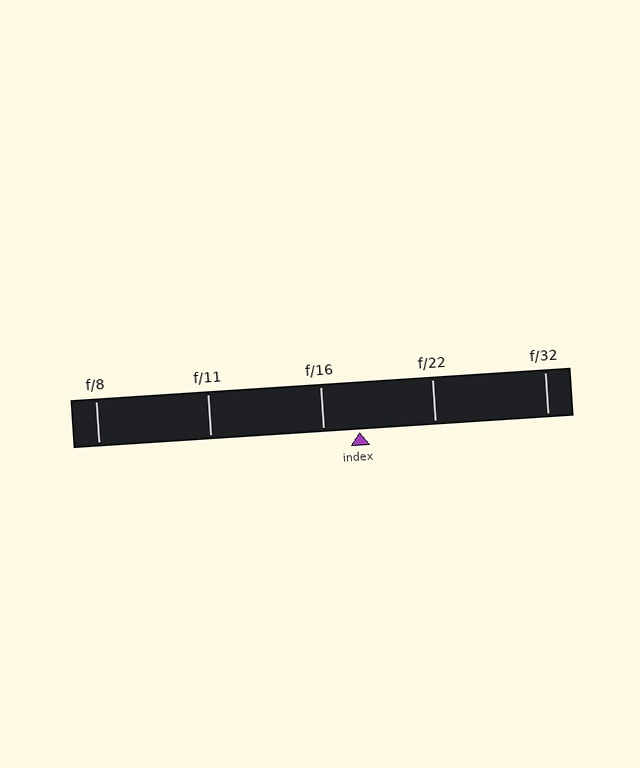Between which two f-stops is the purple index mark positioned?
The index mark is between f/16 and f/22.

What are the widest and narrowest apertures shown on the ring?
The widest aperture shown is f/8 and the narrowest is f/32.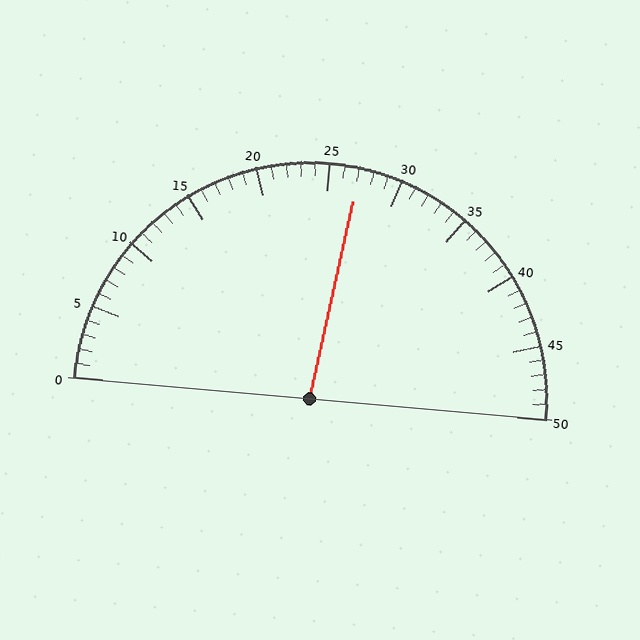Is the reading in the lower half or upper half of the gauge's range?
The reading is in the upper half of the range (0 to 50).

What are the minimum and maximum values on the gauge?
The gauge ranges from 0 to 50.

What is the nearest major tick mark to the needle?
The nearest major tick mark is 25.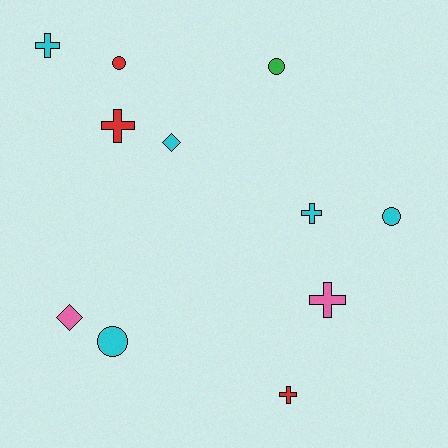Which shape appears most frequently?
Cross, with 5 objects.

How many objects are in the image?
There are 11 objects.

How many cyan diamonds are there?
There is 1 cyan diamond.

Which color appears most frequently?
Cyan, with 5 objects.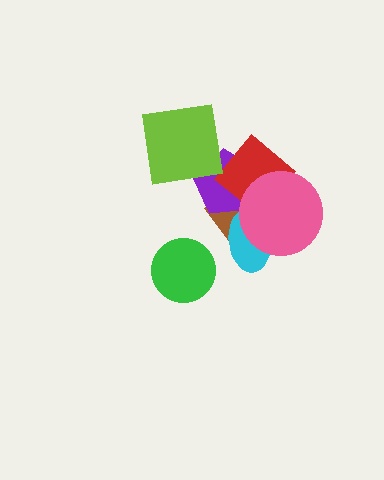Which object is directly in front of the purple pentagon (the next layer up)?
The red diamond is directly in front of the purple pentagon.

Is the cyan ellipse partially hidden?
Yes, it is partially covered by another shape.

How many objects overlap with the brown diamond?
4 objects overlap with the brown diamond.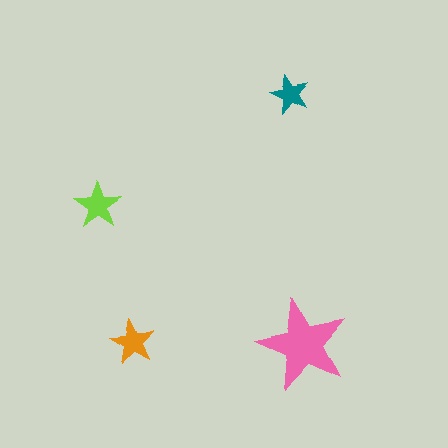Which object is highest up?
The teal star is topmost.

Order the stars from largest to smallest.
the pink one, the lime one, the orange one, the teal one.